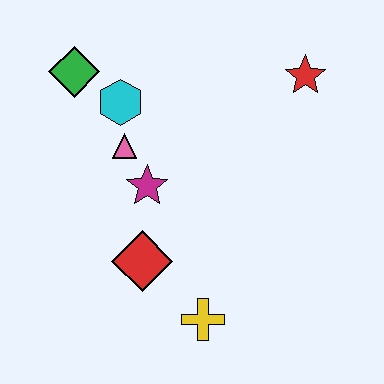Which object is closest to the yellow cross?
The red diamond is closest to the yellow cross.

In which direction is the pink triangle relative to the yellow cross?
The pink triangle is above the yellow cross.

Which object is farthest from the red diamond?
The red star is farthest from the red diamond.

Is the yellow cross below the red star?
Yes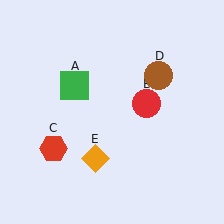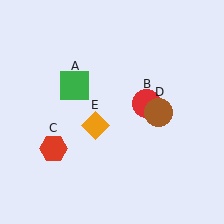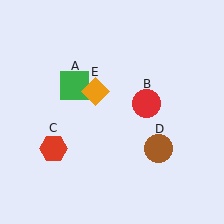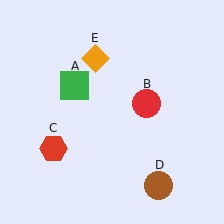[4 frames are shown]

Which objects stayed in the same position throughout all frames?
Green square (object A) and red circle (object B) and red hexagon (object C) remained stationary.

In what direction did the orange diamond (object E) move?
The orange diamond (object E) moved up.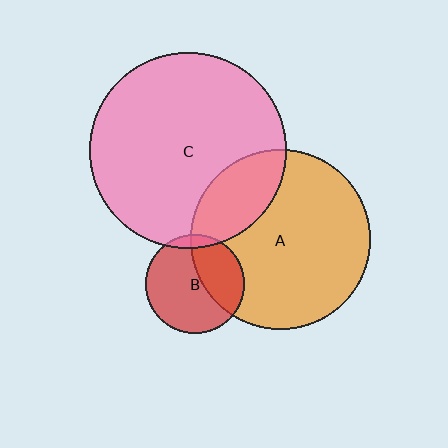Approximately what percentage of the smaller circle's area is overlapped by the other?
Approximately 20%.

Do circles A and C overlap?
Yes.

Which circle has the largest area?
Circle C (pink).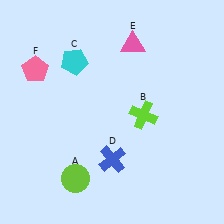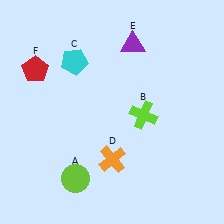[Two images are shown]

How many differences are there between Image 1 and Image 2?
There are 3 differences between the two images.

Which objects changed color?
D changed from blue to orange. E changed from pink to purple. F changed from pink to red.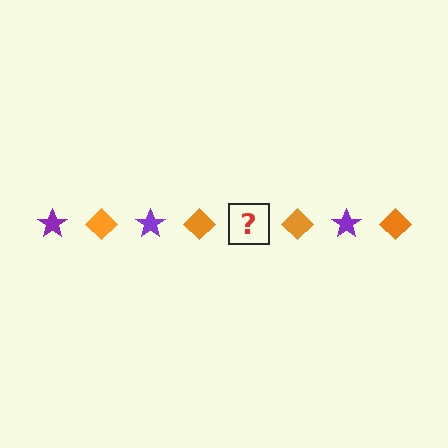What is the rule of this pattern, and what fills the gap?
The rule is that the pattern alternates between purple star and orange diamond. The gap should be filled with a purple star.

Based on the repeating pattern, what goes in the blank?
The blank should be a purple star.